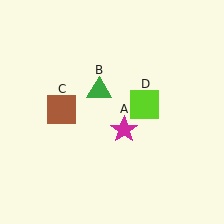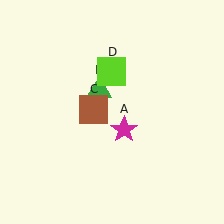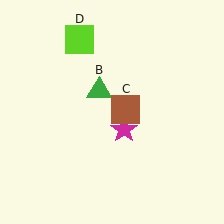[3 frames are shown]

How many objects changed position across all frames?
2 objects changed position: brown square (object C), lime square (object D).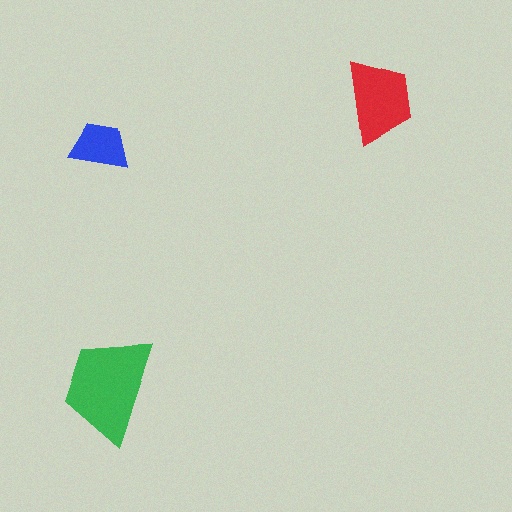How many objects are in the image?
There are 3 objects in the image.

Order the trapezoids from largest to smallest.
the green one, the red one, the blue one.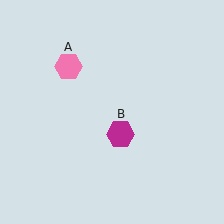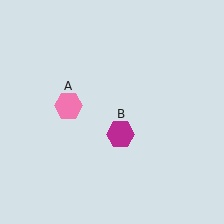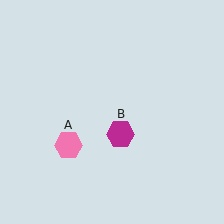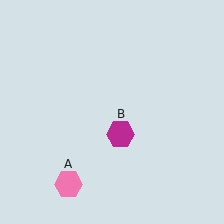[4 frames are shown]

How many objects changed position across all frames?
1 object changed position: pink hexagon (object A).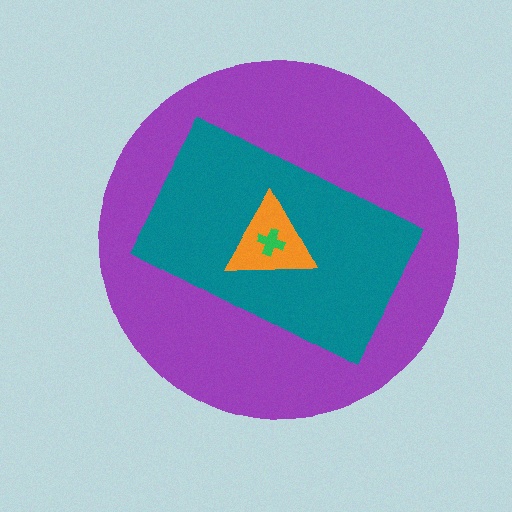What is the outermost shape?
The purple circle.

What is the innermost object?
The green cross.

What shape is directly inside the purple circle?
The teal rectangle.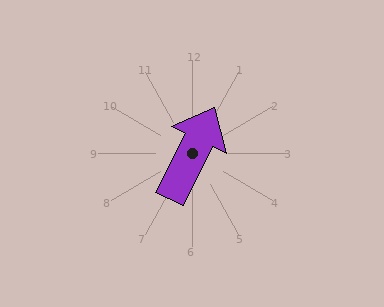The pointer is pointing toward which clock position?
Roughly 1 o'clock.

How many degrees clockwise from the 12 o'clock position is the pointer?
Approximately 26 degrees.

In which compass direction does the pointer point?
Northeast.